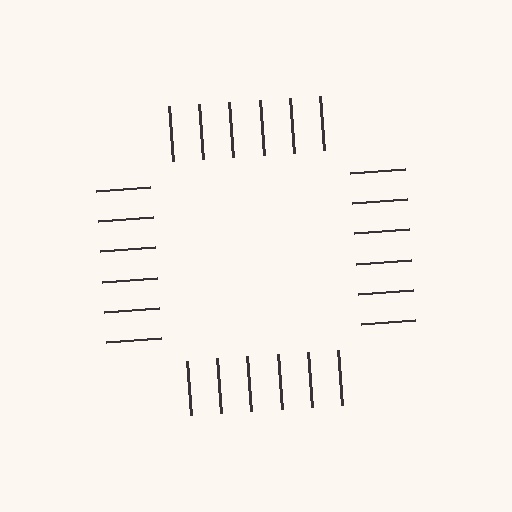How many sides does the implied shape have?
4 sides — the line-ends trace a square.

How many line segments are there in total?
24 — 6 along each of the 4 edges.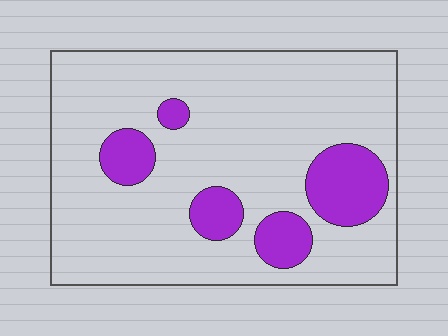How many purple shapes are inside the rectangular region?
5.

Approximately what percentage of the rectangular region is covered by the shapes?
Approximately 15%.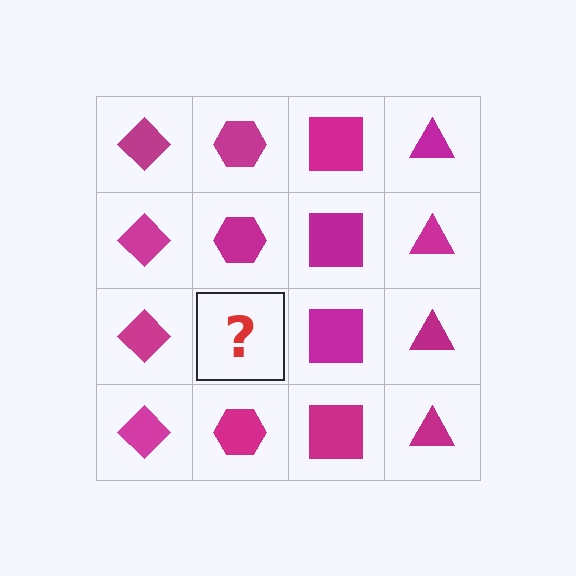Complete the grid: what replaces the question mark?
The question mark should be replaced with a magenta hexagon.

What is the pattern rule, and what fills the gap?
The rule is that each column has a consistent shape. The gap should be filled with a magenta hexagon.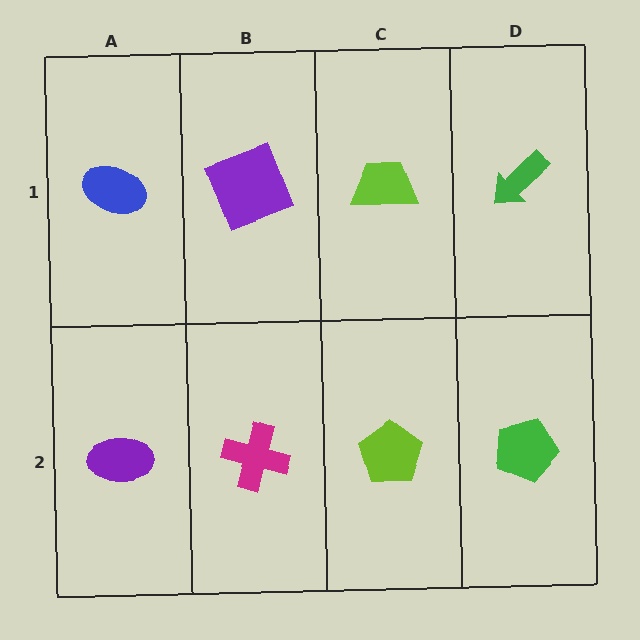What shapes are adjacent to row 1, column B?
A magenta cross (row 2, column B), a blue ellipse (row 1, column A), a lime trapezoid (row 1, column C).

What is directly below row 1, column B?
A magenta cross.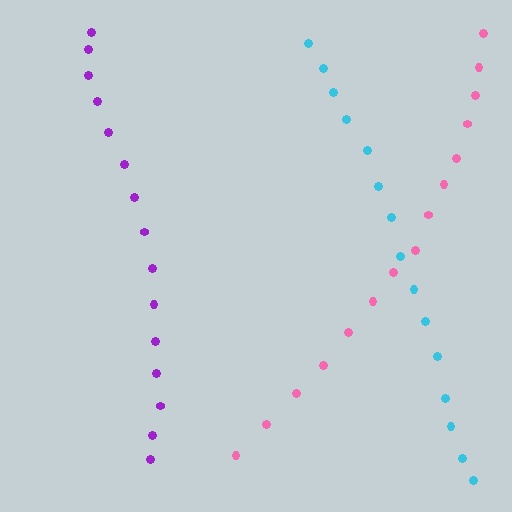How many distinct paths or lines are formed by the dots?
There are 3 distinct paths.